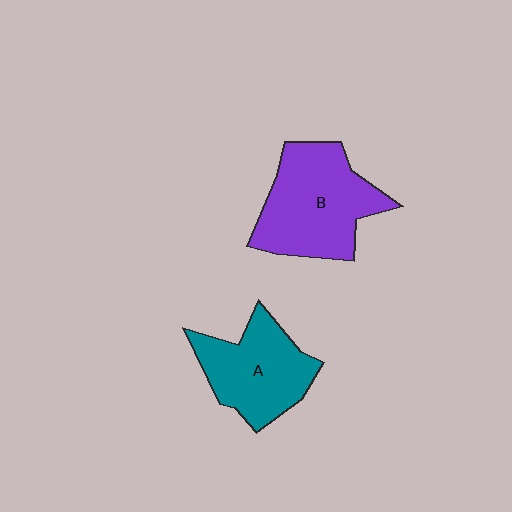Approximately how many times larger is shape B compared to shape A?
Approximately 1.2 times.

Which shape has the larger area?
Shape B (purple).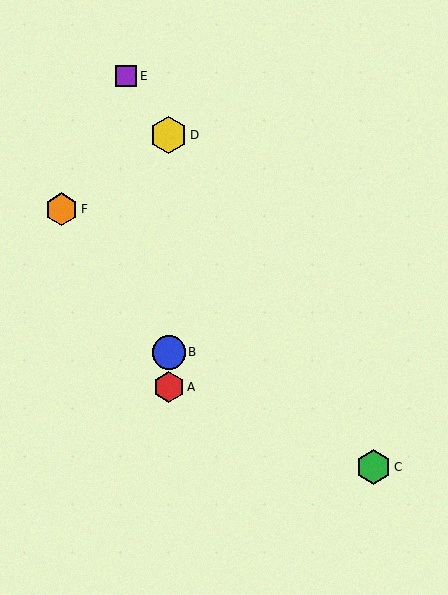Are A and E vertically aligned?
No, A is at x≈169 and E is at x≈126.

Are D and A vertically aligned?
Yes, both are at x≈169.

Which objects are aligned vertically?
Objects A, B, D are aligned vertically.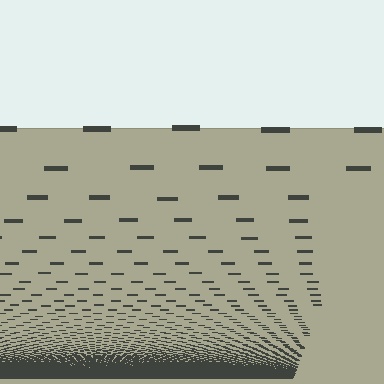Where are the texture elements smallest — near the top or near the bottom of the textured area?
Near the bottom.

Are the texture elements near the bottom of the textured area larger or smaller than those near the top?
Smaller. The gradient is inverted — elements near the bottom are smaller and denser.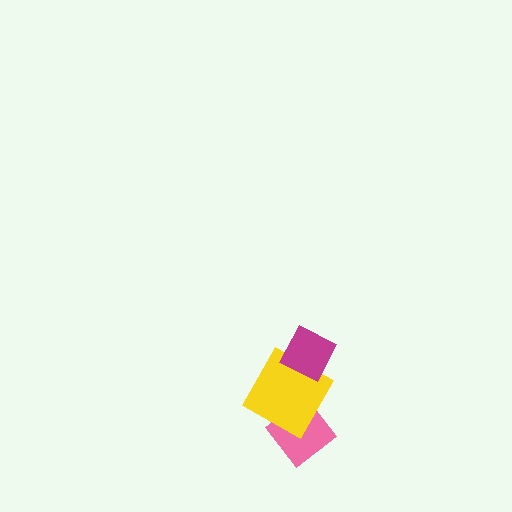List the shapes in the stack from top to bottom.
From top to bottom: the magenta diamond, the yellow square, the pink diamond.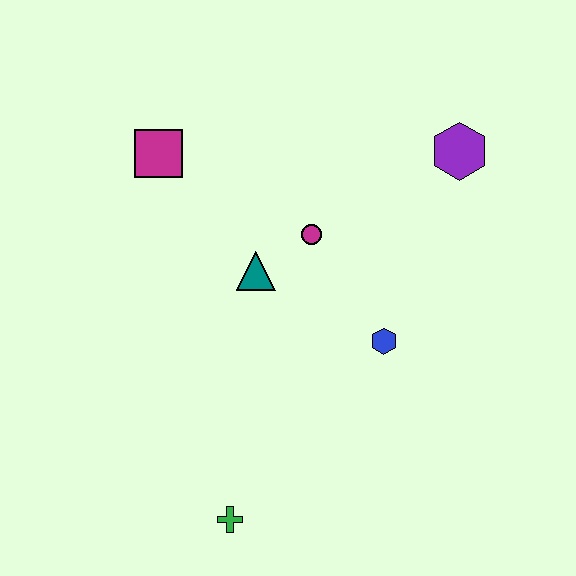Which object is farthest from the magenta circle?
The green cross is farthest from the magenta circle.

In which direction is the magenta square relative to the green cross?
The magenta square is above the green cross.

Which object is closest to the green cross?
The blue hexagon is closest to the green cross.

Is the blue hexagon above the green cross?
Yes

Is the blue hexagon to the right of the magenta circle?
Yes